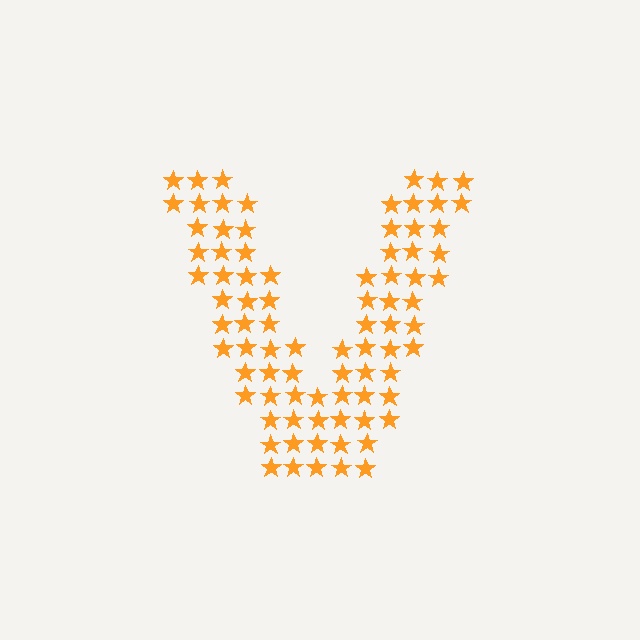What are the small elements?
The small elements are stars.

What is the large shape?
The large shape is the letter V.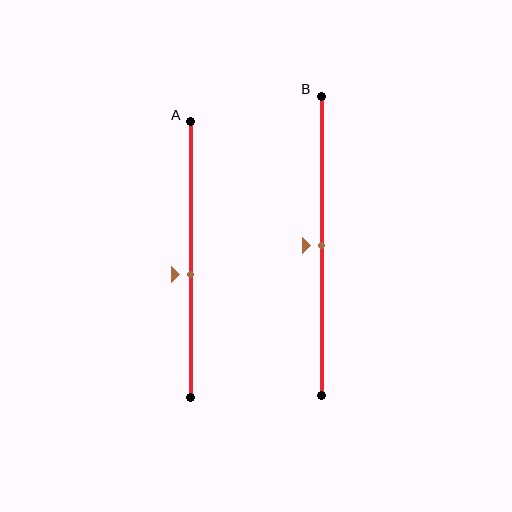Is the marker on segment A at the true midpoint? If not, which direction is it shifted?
No, the marker on segment A is shifted downward by about 5% of the segment length.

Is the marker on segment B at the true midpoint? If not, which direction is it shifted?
Yes, the marker on segment B is at the true midpoint.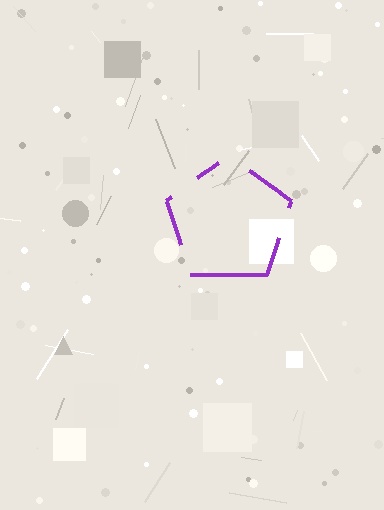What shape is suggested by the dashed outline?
The dashed outline suggests a pentagon.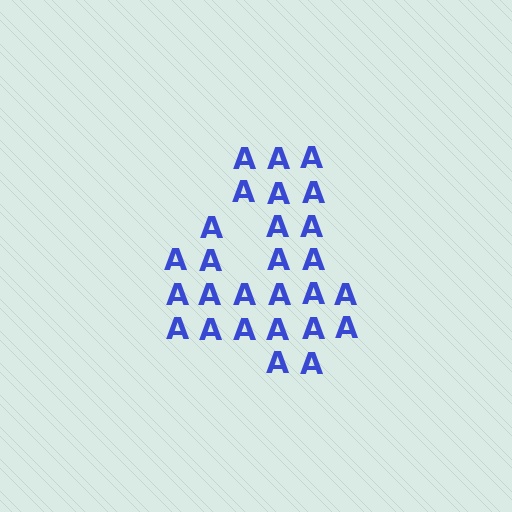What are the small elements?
The small elements are letter A's.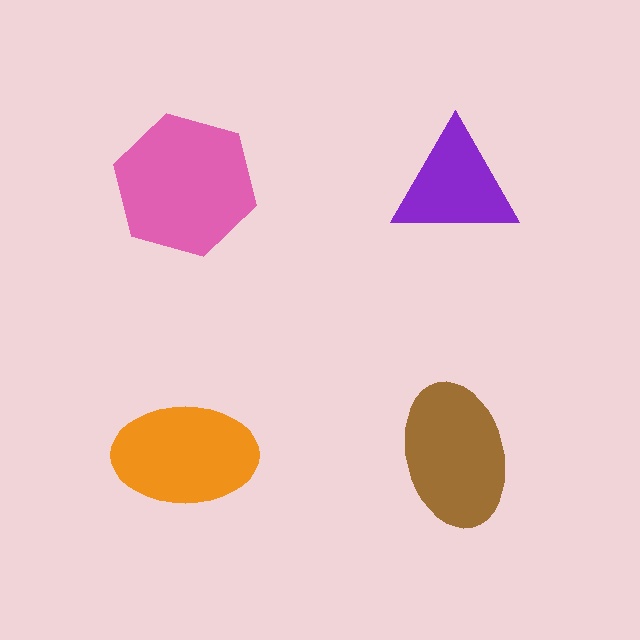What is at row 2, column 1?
An orange ellipse.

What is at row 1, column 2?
A purple triangle.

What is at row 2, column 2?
A brown ellipse.